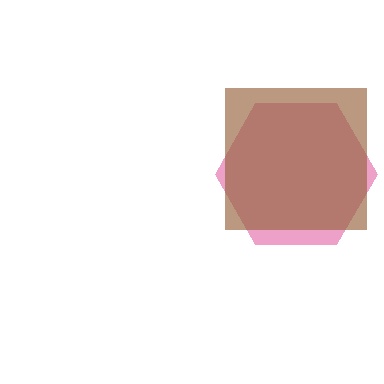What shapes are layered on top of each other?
The layered shapes are: a pink hexagon, a brown square.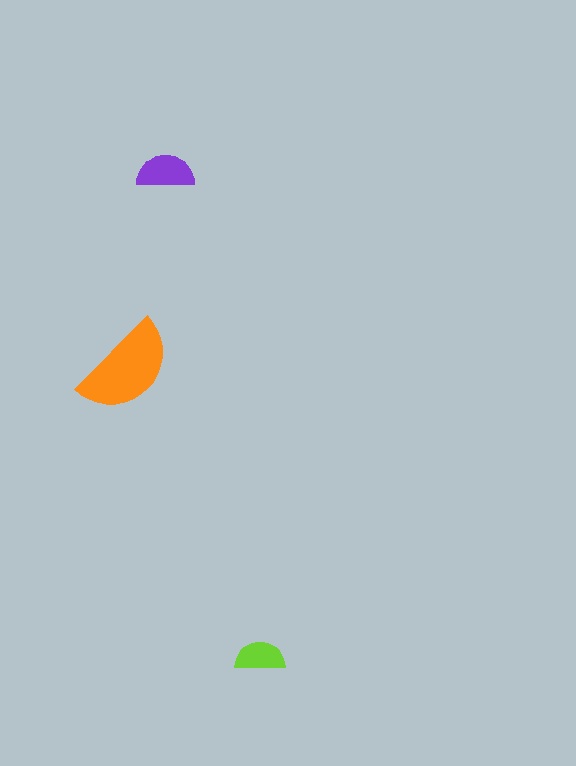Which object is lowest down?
The lime semicircle is bottommost.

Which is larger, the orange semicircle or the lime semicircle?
The orange one.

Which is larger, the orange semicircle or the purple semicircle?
The orange one.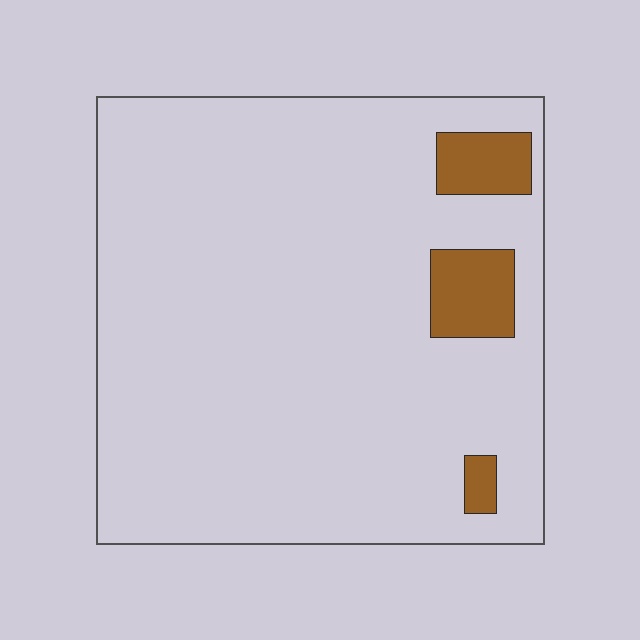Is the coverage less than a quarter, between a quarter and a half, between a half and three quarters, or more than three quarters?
Less than a quarter.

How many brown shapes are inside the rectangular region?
3.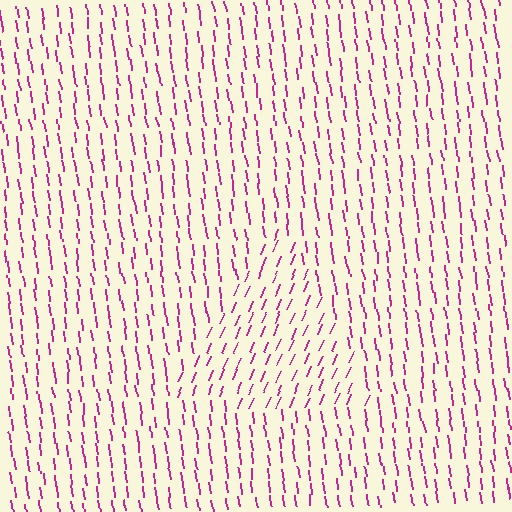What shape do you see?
I see a triangle.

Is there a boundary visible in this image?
Yes, there is a texture boundary formed by a change in line orientation.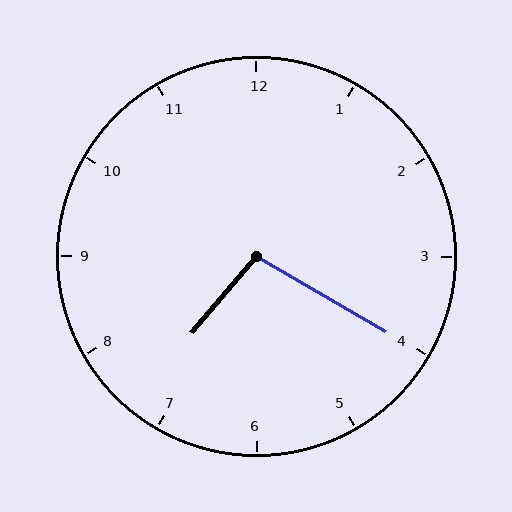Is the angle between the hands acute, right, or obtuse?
It is obtuse.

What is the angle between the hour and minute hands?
Approximately 100 degrees.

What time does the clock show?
7:20.